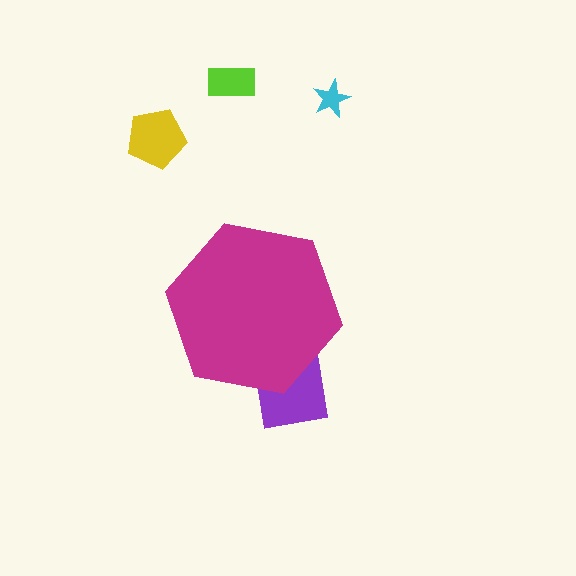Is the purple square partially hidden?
Yes, the purple square is partially hidden behind the magenta hexagon.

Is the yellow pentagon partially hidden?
No, the yellow pentagon is fully visible.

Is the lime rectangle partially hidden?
No, the lime rectangle is fully visible.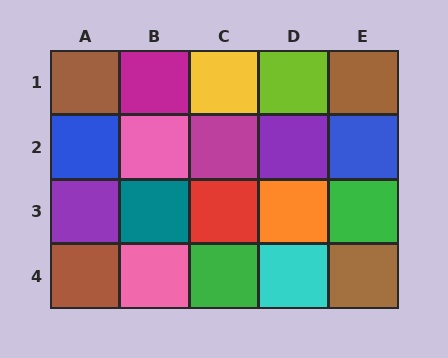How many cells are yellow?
1 cell is yellow.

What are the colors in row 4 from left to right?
Brown, pink, green, cyan, brown.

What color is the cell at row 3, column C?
Red.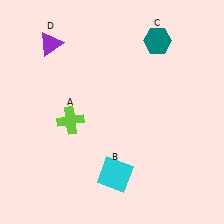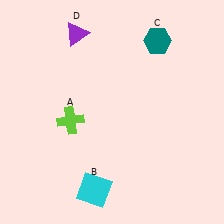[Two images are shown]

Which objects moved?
The objects that moved are: the cyan square (B), the purple triangle (D).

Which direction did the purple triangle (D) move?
The purple triangle (D) moved right.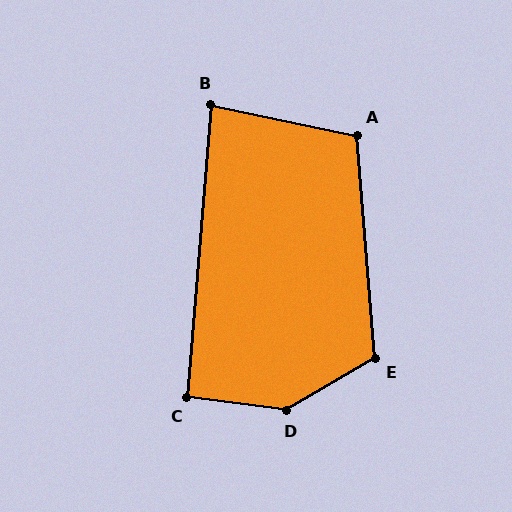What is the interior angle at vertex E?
Approximately 115 degrees (obtuse).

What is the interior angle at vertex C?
Approximately 93 degrees (approximately right).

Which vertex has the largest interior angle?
D, at approximately 142 degrees.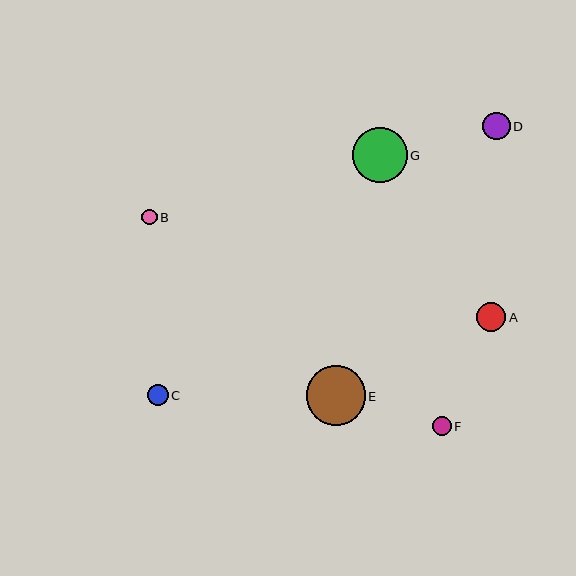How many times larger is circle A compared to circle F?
Circle A is approximately 1.5 times the size of circle F.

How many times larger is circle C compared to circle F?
Circle C is approximately 1.1 times the size of circle F.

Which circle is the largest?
Circle E is the largest with a size of approximately 59 pixels.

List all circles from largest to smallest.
From largest to smallest: E, G, A, D, C, F, B.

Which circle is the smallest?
Circle B is the smallest with a size of approximately 15 pixels.